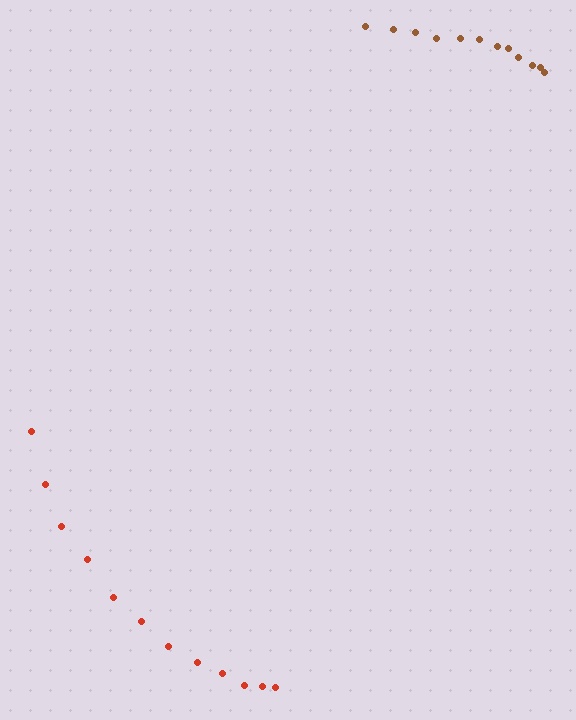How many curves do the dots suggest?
There are 2 distinct paths.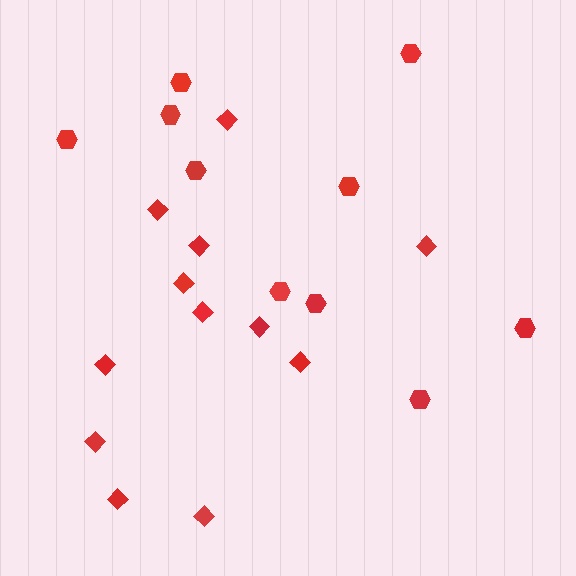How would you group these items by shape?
There are 2 groups: one group of hexagons (10) and one group of diamonds (12).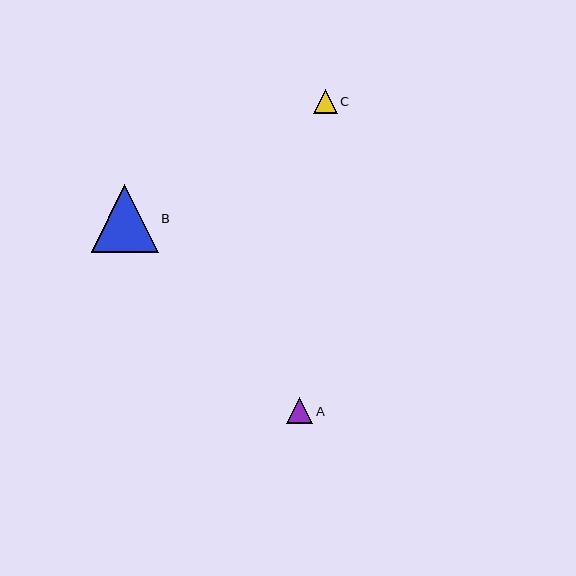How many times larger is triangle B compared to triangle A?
Triangle B is approximately 2.6 times the size of triangle A.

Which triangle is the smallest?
Triangle C is the smallest with a size of approximately 24 pixels.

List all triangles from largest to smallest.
From largest to smallest: B, A, C.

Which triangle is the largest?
Triangle B is the largest with a size of approximately 67 pixels.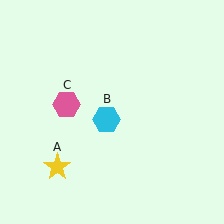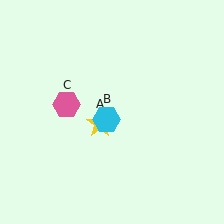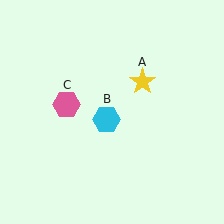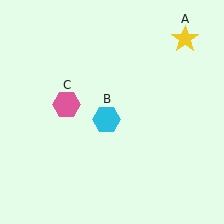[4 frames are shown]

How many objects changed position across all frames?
1 object changed position: yellow star (object A).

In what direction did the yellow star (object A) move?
The yellow star (object A) moved up and to the right.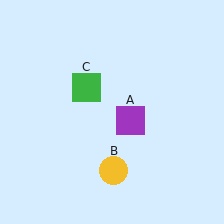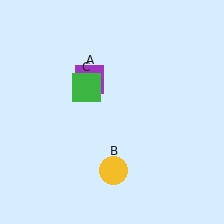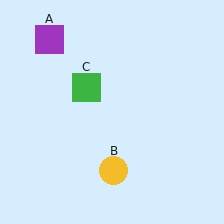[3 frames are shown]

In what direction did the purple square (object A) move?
The purple square (object A) moved up and to the left.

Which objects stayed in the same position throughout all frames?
Yellow circle (object B) and green square (object C) remained stationary.